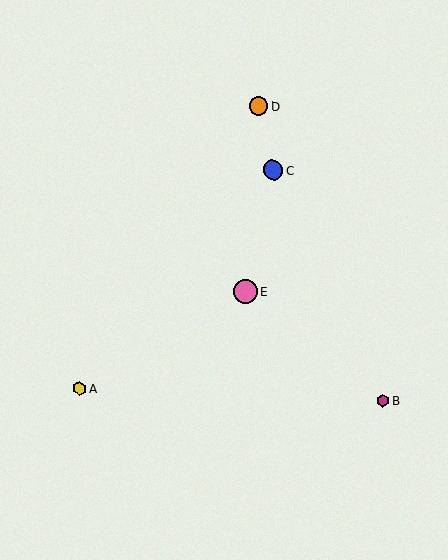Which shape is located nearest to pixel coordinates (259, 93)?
The orange circle (labeled D) at (258, 106) is nearest to that location.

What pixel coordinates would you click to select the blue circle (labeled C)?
Click at (273, 170) to select the blue circle C.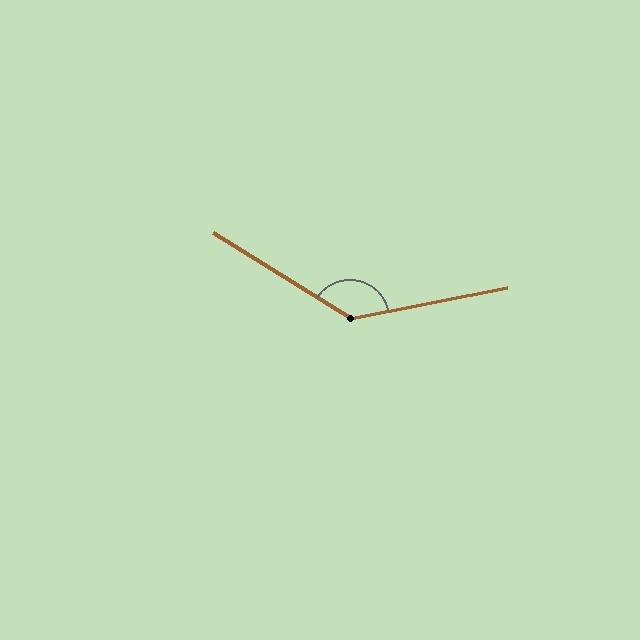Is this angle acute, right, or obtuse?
It is obtuse.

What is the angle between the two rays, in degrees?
Approximately 137 degrees.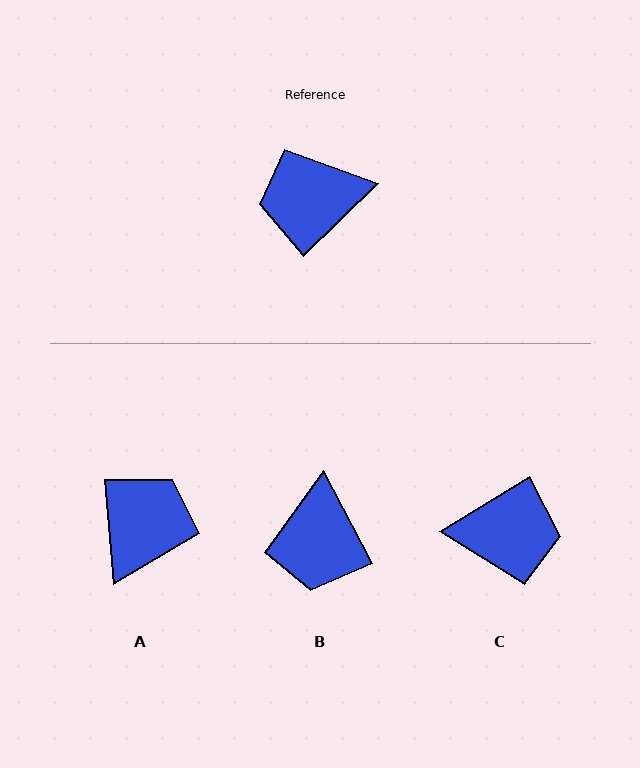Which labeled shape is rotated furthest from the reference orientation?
C, about 167 degrees away.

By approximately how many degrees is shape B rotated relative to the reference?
Approximately 74 degrees counter-clockwise.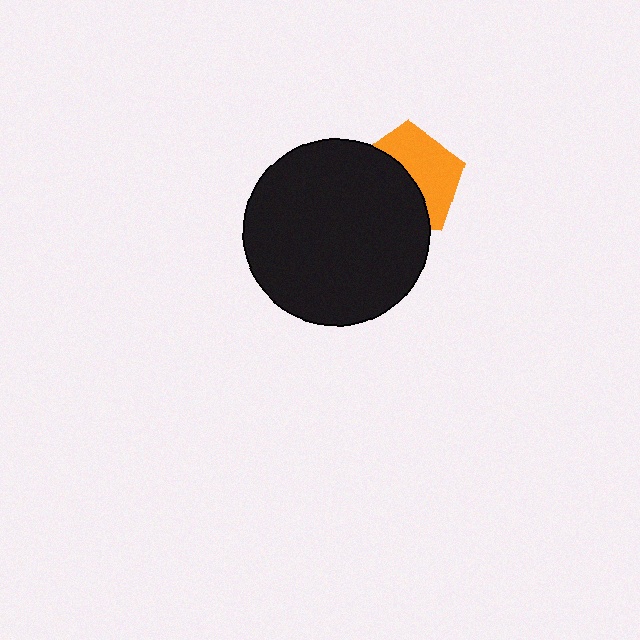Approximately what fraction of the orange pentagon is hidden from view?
Roughly 51% of the orange pentagon is hidden behind the black circle.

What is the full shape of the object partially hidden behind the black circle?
The partially hidden object is an orange pentagon.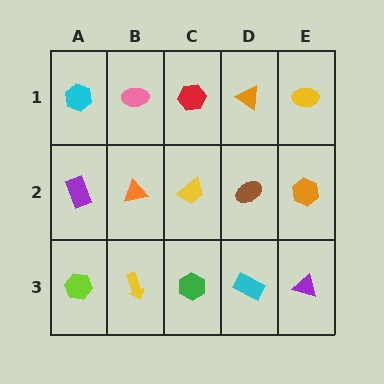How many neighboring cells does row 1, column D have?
3.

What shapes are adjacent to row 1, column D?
A brown ellipse (row 2, column D), a red hexagon (row 1, column C), a yellow ellipse (row 1, column E).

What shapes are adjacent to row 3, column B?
An orange triangle (row 2, column B), a lime hexagon (row 3, column A), a green hexagon (row 3, column C).